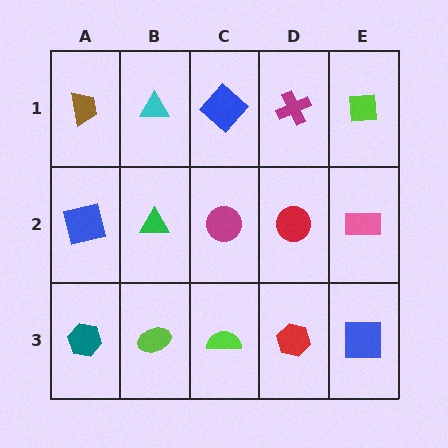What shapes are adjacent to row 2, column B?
A cyan triangle (row 1, column B), a lime ellipse (row 3, column B), a blue square (row 2, column A), a magenta circle (row 2, column C).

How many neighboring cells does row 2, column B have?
4.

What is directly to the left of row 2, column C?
A green triangle.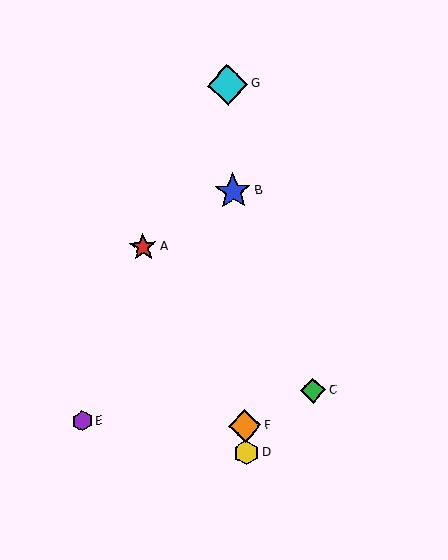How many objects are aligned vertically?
4 objects (B, D, F, G) are aligned vertically.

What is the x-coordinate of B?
Object B is at x≈233.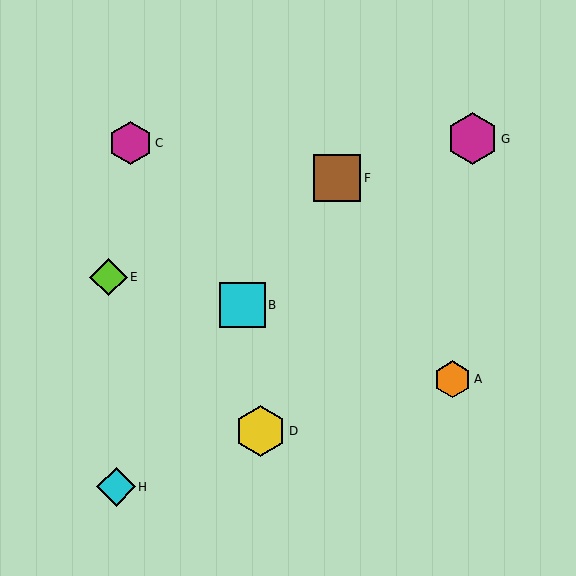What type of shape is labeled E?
Shape E is a lime diamond.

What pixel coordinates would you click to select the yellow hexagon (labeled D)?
Click at (261, 431) to select the yellow hexagon D.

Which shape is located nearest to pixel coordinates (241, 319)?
The cyan square (labeled B) at (242, 305) is nearest to that location.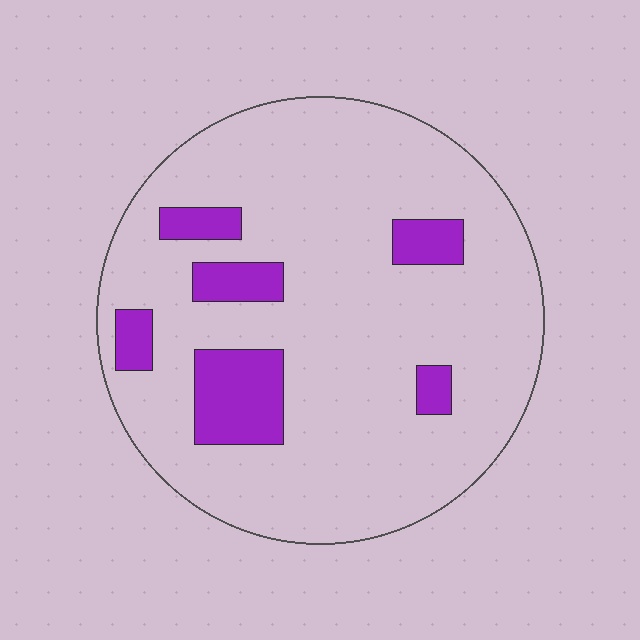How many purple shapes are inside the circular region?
6.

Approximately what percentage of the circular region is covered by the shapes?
Approximately 15%.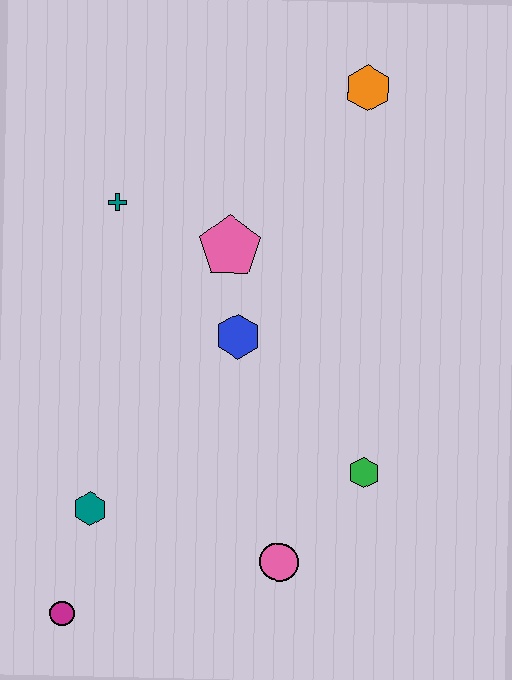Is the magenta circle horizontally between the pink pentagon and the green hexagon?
No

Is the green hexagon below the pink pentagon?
Yes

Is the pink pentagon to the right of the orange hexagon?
No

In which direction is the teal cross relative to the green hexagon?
The teal cross is above the green hexagon.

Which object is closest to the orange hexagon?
The pink pentagon is closest to the orange hexagon.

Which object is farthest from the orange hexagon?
The magenta circle is farthest from the orange hexagon.